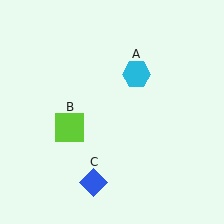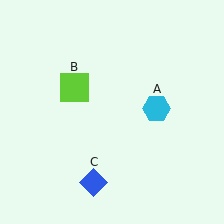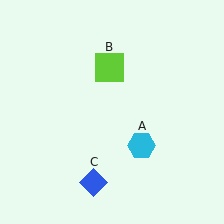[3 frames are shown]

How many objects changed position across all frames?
2 objects changed position: cyan hexagon (object A), lime square (object B).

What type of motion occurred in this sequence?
The cyan hexagon (object A), lime square (object B) rotated clockwise around the center of the scene.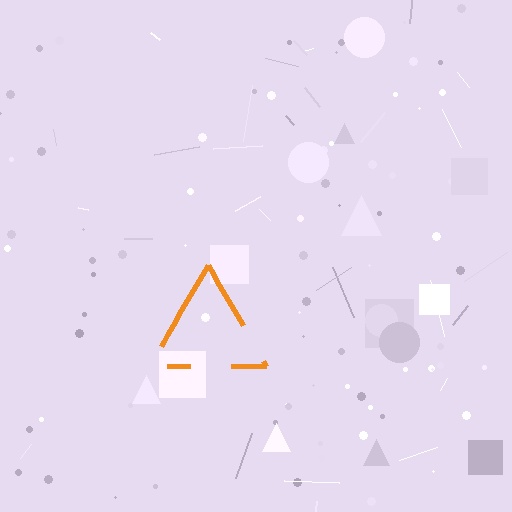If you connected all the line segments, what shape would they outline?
They would outline a triangle.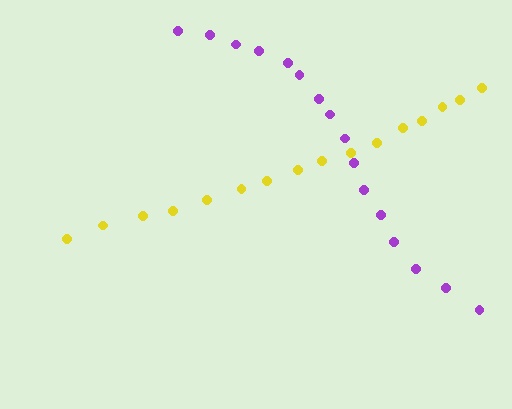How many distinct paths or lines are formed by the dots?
There are 2 distinct paths.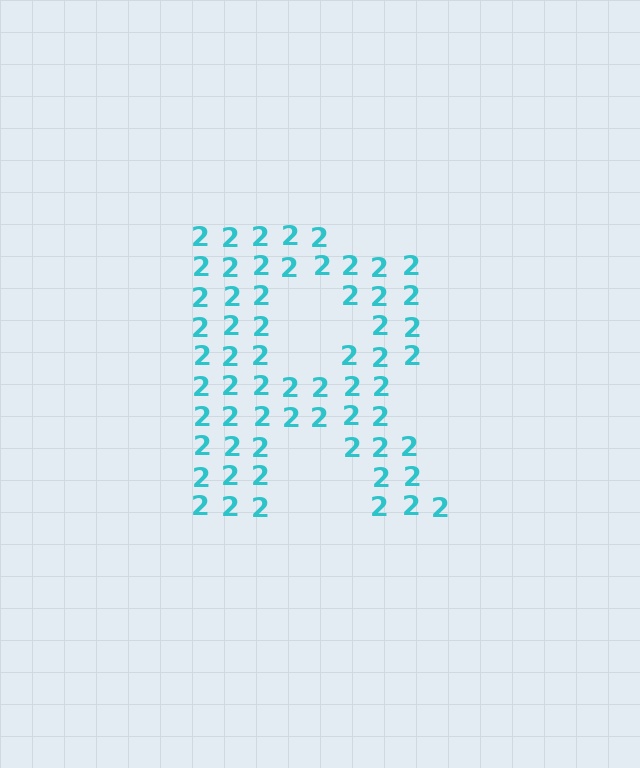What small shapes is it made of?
It is made of small digit 2's.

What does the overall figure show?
The overall figure shows the letter R.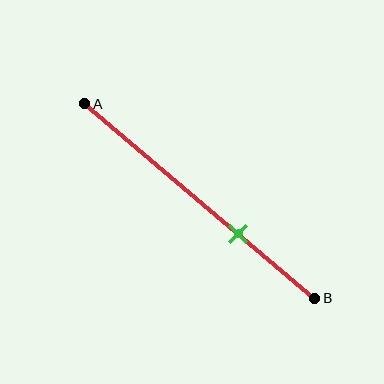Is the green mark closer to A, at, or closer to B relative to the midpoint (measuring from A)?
The green mark is closer to point B than the midpoint of segment AB.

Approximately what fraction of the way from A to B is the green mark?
The green mark is approximately 65% of the way from A to B.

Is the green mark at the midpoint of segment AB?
No, the mark is at about 65% from A, not at the 50% midpoint.